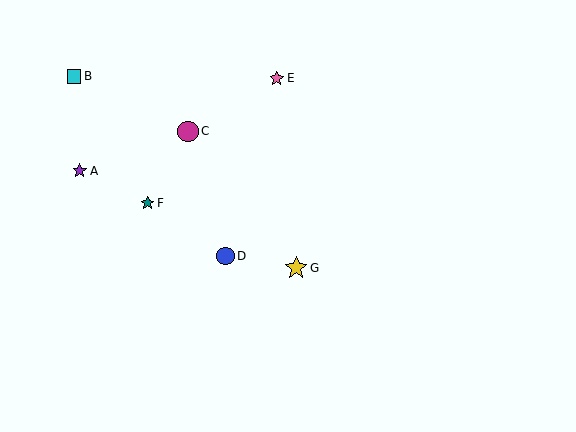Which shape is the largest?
The yellow star (labeled G) is the largest.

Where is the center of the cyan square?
The center of the cyan square is at (74, 76).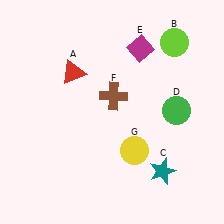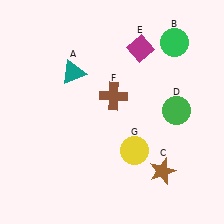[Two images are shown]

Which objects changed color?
A changed from red to teal. B changed from lime to green. C changed from teal to brown.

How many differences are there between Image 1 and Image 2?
There are 3 differences between the two images.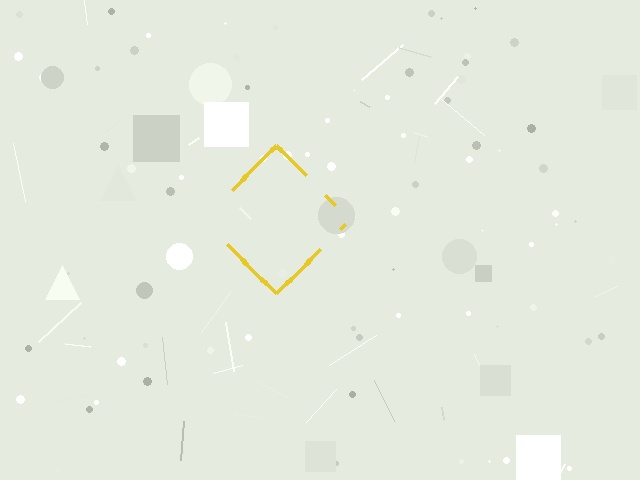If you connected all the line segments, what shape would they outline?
They would outline a diamond.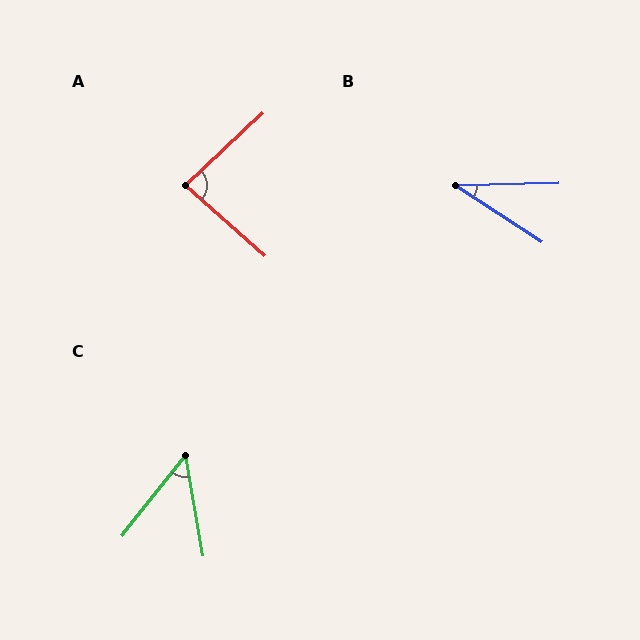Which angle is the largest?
A, at approximately 85 degrees.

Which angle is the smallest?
B, at approximately 35 degrees.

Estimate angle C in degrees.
Approximately 48 degrees.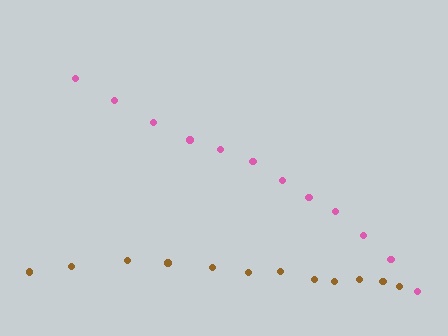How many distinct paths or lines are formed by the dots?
There are 2 distinct paths.